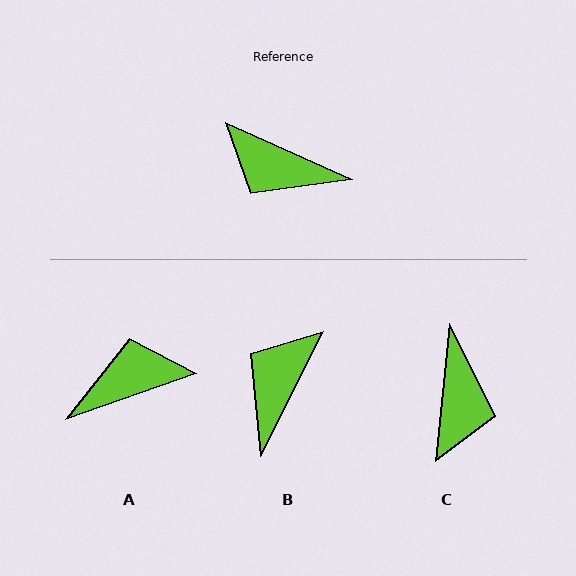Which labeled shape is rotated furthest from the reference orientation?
A, about 136 degrees away.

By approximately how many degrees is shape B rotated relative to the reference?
Approximately 93 degrees clockwise.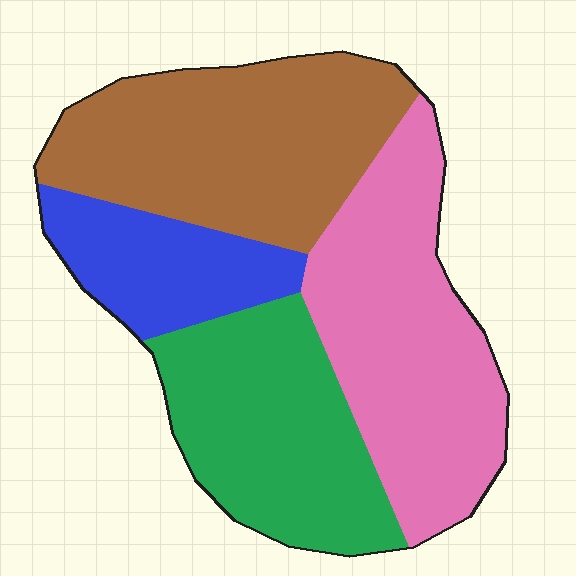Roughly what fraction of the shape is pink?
Pink covers about 30% of the shape.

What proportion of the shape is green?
Green covers roughly 25% of the shape.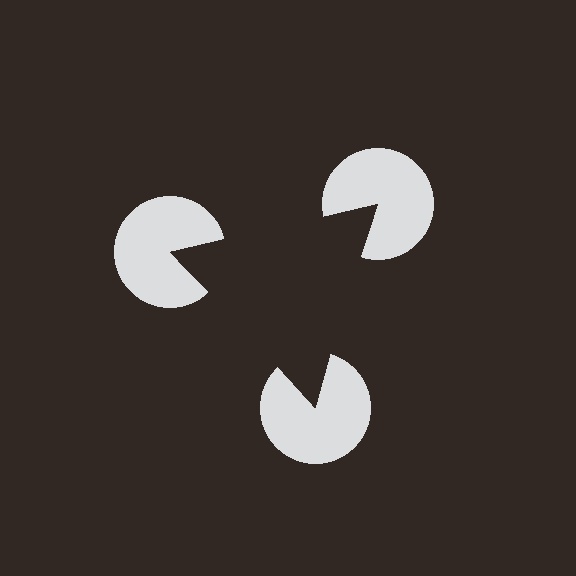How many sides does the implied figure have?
3 sides.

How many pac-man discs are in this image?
There are 3 — one at each vertex of the illusory triangle.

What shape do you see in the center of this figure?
An illusory triangle — its edges are inferred from the aligned wedge cuts in the pac-man discs, not physically drawn.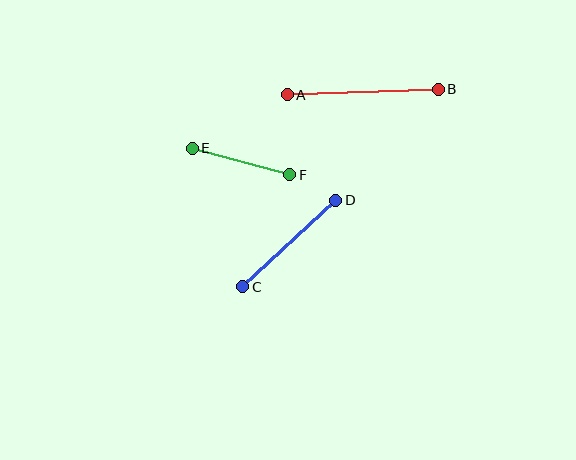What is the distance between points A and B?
The distance is approximately 151 pixels.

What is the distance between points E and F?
The distance is approximately 101 pixels.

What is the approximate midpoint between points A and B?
The midpoint is at approximately (363, 92) pixels.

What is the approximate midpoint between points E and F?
The midpoint is at approximately (241, 161) pixels.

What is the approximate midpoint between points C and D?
The midpoint is at approximately (289, 244) pixels.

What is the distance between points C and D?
The distance is approximately 127 pixels.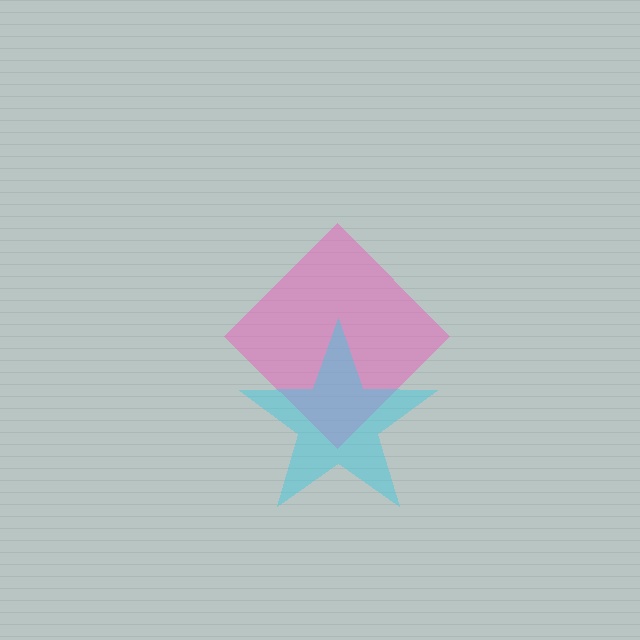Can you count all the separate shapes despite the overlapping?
Yes, there are 2 separate shapes.